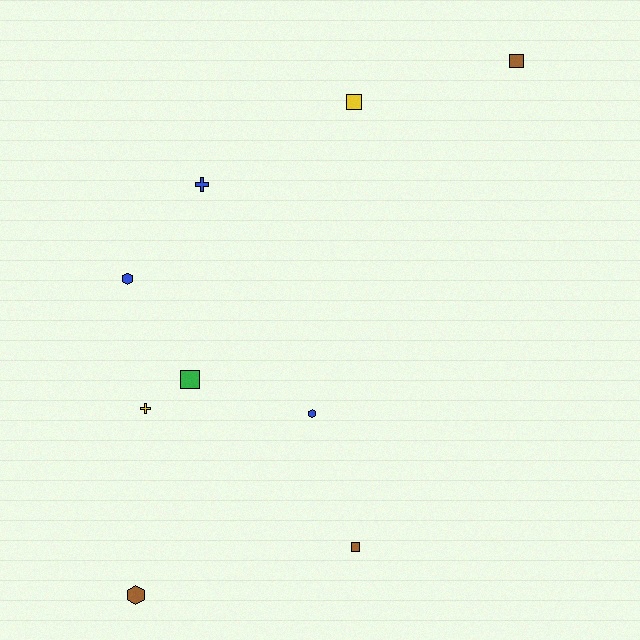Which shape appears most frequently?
Square, with 4 objects.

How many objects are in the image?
There are 9 objects.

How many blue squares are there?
There are no blue squares.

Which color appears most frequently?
Brown, with 3 objects.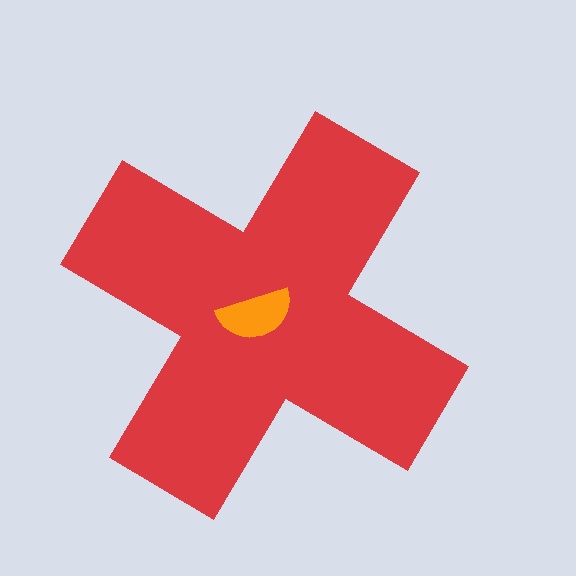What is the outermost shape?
The red cross.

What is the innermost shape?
The orange semicircle.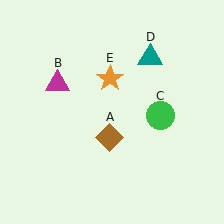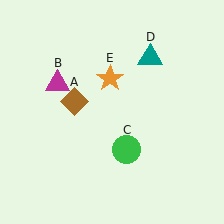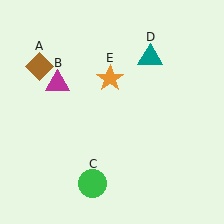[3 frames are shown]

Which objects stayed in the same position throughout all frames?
Magenta triangle (object B) and teal triangle (object D) and orange star (object E) remained stationary.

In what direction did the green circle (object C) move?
The green circle (object C) moved down and to the left.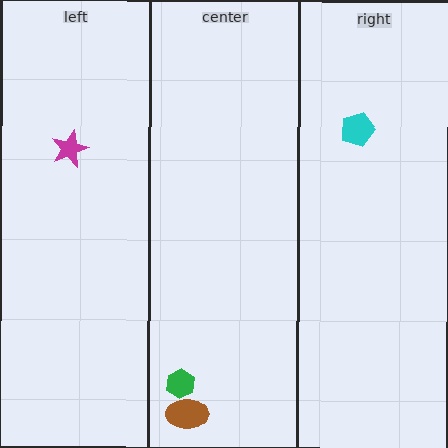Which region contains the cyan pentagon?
The right region.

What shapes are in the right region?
The cyan pentagon.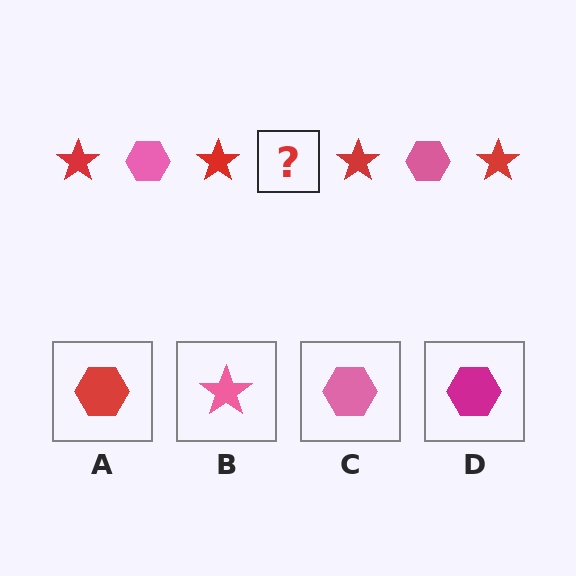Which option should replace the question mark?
Option C.